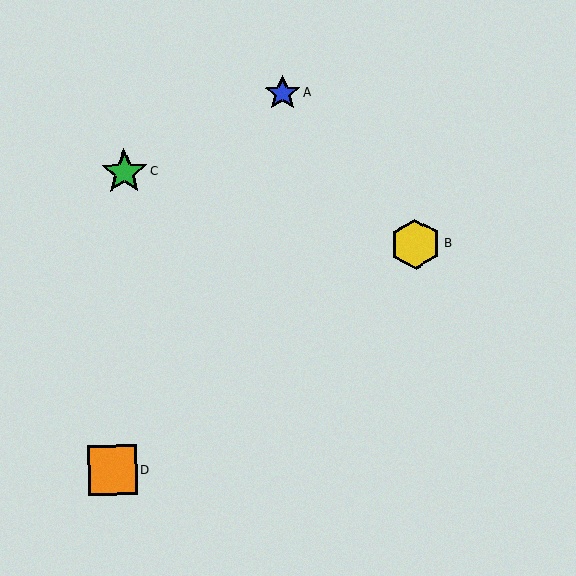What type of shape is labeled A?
Shape A is a blue star.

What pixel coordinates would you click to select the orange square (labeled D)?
Click at (113, 470) to select the orange square D.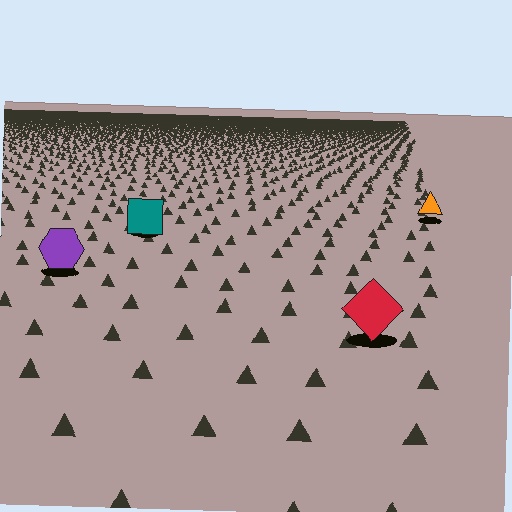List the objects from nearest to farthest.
From nearest to farthest: the red diamond, the purple hexagon, the teal square, the orange triangle.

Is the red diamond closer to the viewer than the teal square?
Yes. The red diamond is closer — you can tell from the texture gradient: the ground texture is coarser near it.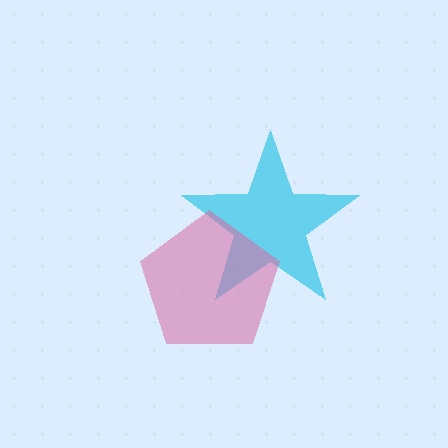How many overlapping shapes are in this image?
There are 2 overlapping shapes in the image.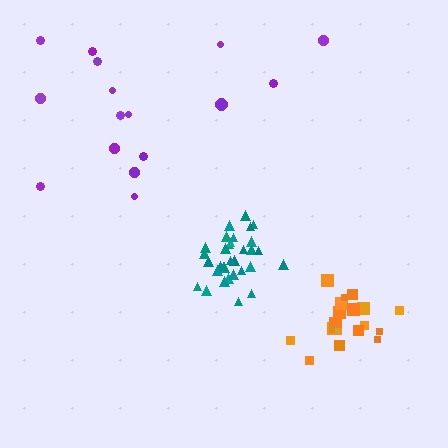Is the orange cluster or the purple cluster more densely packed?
Orange.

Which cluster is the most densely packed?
Teal.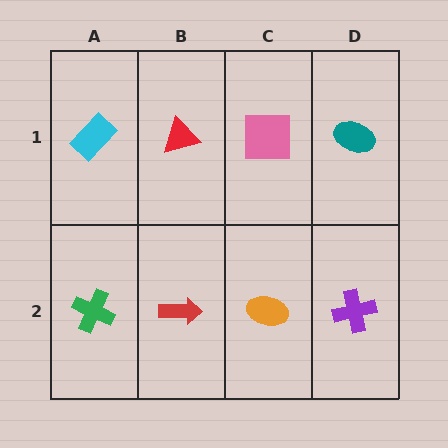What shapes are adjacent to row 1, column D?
A purple cross (row 2, column D), a pink square (row 1, column C).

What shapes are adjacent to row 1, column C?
An orange ellipse (row 2, column C), a red triangle (row 1, column B), a teal ellipse (row 1, column D).